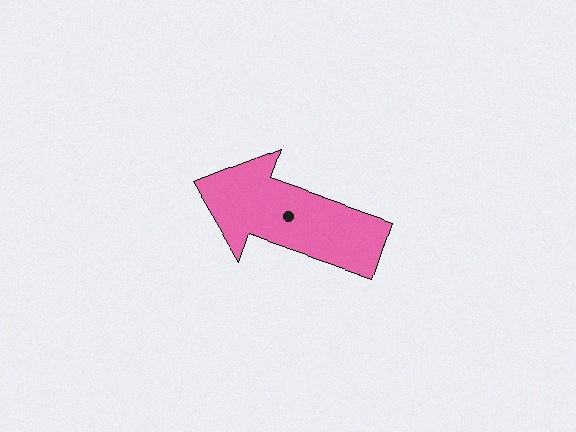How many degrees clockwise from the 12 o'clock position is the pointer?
Approximately 289 degrees.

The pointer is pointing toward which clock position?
Roughly 10 o'clock.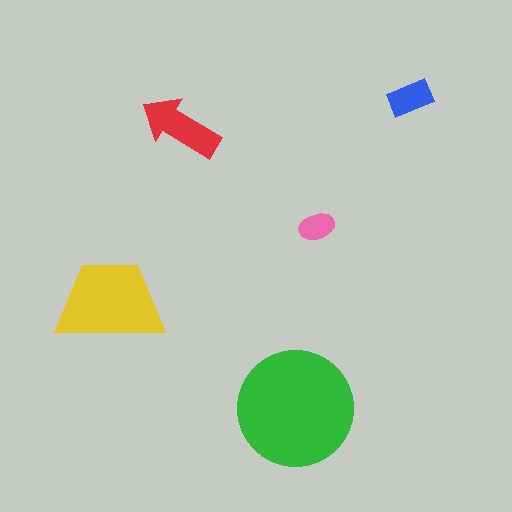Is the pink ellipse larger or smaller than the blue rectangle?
Smaller.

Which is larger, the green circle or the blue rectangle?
The green circle.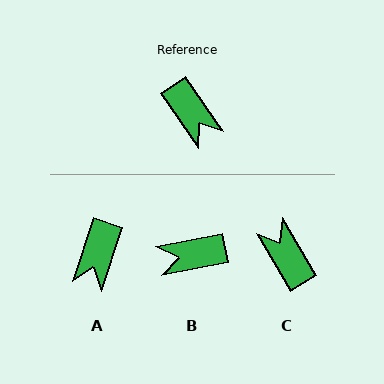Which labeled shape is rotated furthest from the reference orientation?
C, about 176 degrees away.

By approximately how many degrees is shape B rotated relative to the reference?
Approximately 113 degrees clockwise.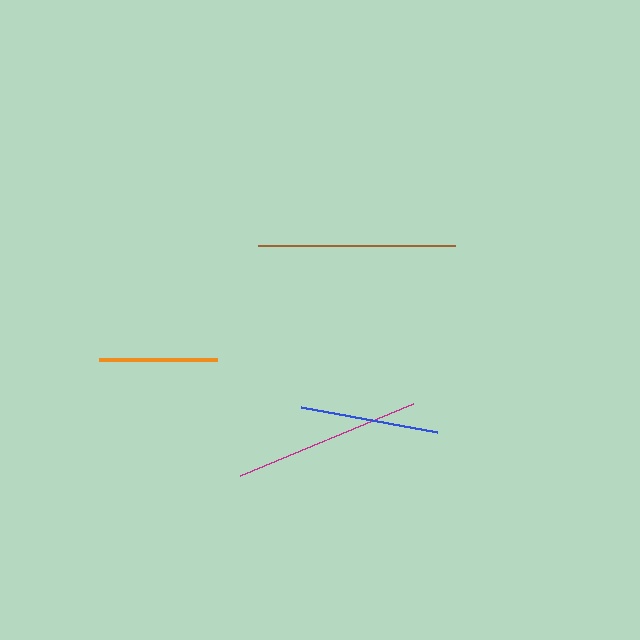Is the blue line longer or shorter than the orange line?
The blue line is longer than the orange line.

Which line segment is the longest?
The brown line is the longest at approximately 196 pixels.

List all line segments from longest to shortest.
From longest to shortest: brown, magenta, blue, orange.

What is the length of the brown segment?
The brown segment is approximately 196 pixels long.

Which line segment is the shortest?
The orange line is the shortest at approximately 118 pixels.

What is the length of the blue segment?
The blue segment is approximately 138 pixels long.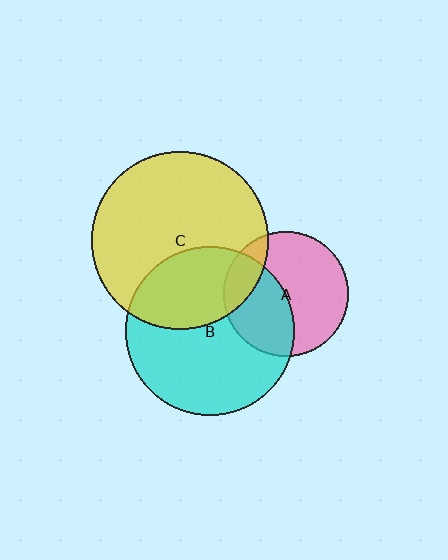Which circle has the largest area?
Circle C (yellow).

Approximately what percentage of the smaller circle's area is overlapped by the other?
Approximately 40%.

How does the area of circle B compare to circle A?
Approximately 1.8 times.